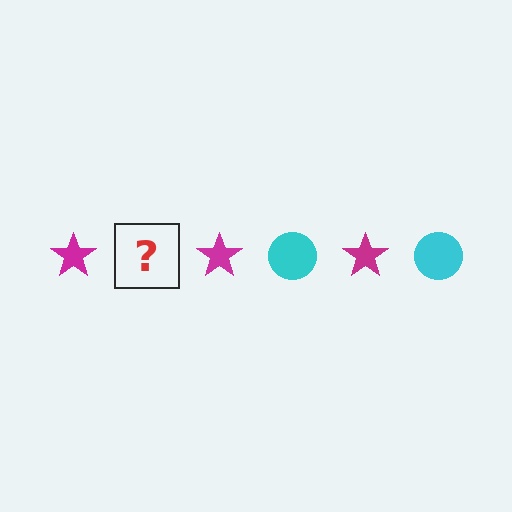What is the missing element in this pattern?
The missing element is a cyan circle.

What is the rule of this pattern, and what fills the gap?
The rule is that the pattern alternates between magenta star and cyan circle. The gap should be filled with a cyan circle.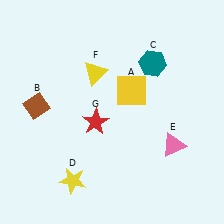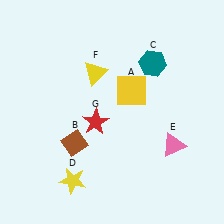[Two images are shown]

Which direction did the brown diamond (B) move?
The brown diamond (B) moved right.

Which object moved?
The brown diamond (B) moved right.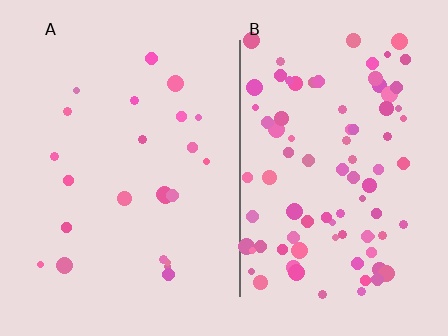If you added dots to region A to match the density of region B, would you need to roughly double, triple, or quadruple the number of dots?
Approximately quadruple.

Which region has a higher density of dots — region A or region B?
B (the right).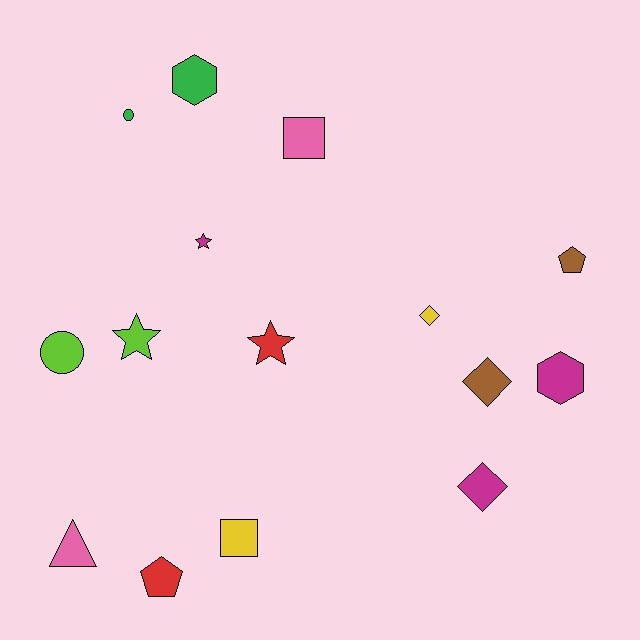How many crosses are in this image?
There are no crosses.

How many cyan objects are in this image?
There are no cyan objects.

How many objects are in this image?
There are 15 objects.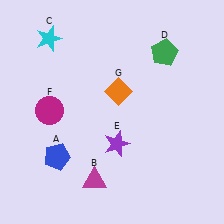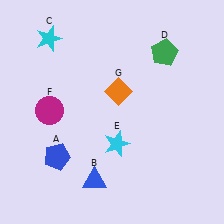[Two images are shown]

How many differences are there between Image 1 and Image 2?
There are 2 differences between the two images.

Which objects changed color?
B changed from magenta to blue. E changed from purple to cyan.